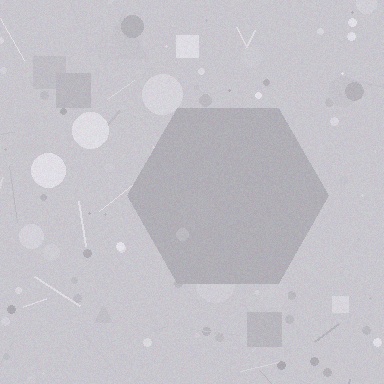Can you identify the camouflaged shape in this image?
The camouflaged shape is a hexagon.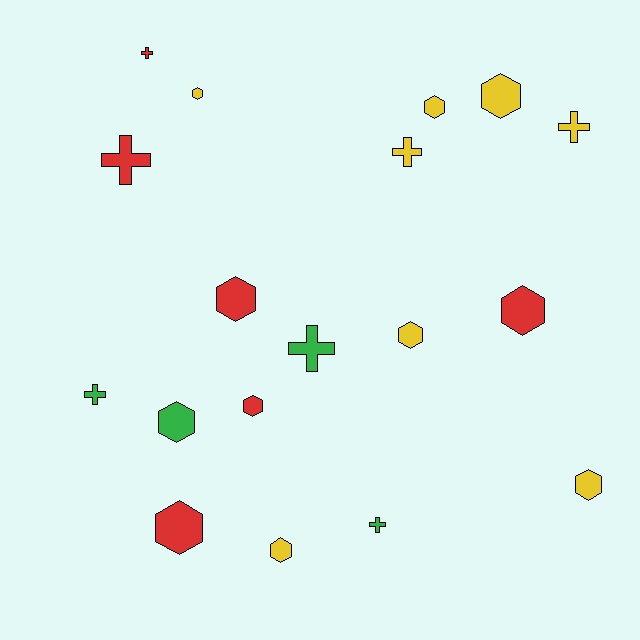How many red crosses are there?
There are 2 red crosses.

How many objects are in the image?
There are 18 objects.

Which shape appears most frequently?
Hexagon, with 11 objects.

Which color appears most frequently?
Yellow, with 8 objects.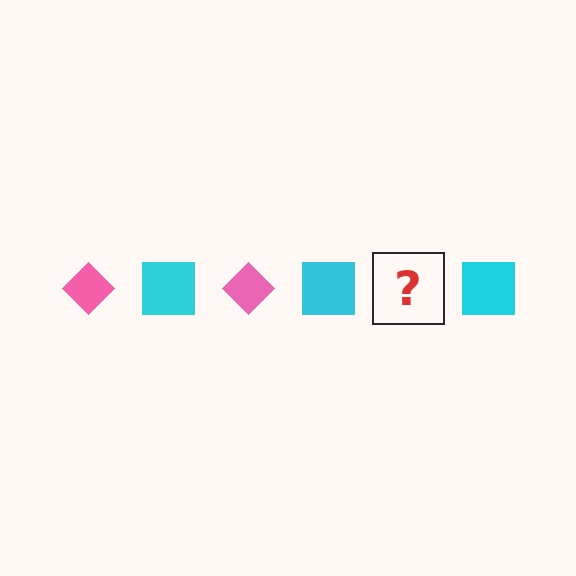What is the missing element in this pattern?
The missing element is a pink diamond.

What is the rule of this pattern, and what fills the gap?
The rule is that the pattern alternates between pink diamond and cyan square. The gap should be filled with a pink diamond.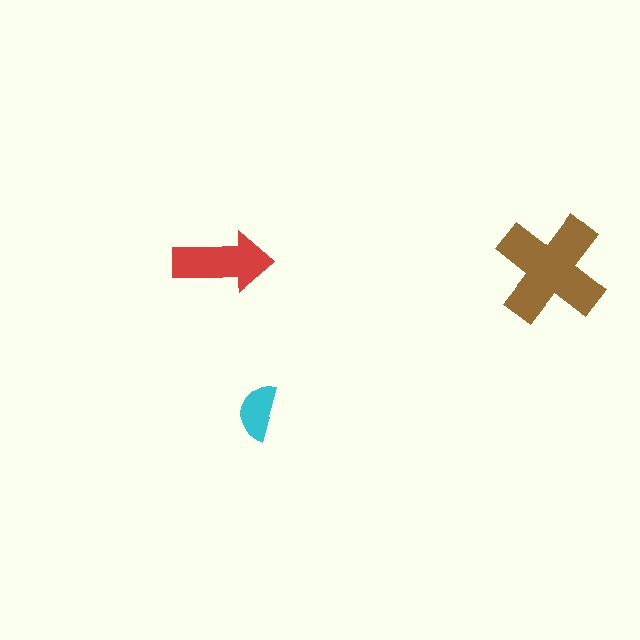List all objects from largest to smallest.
The brown cross, the red arrow, the cyan semicircle.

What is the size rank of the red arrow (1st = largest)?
2nd.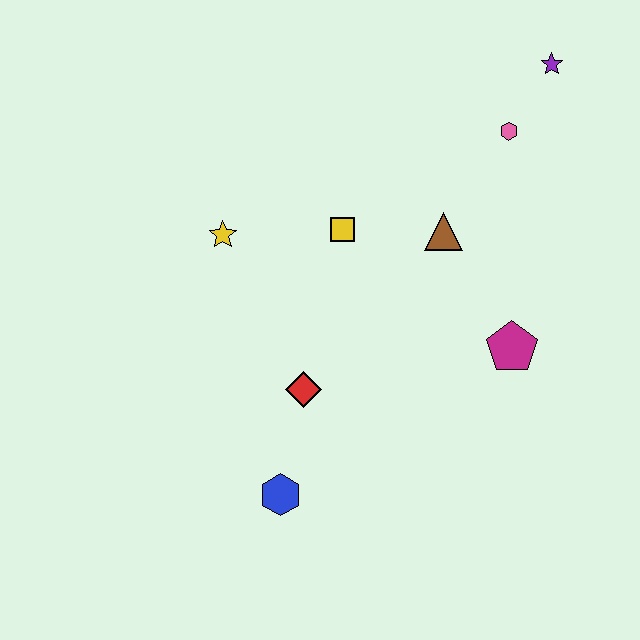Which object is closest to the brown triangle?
The yellow square is closest to the brown triangle.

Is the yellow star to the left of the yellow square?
Yes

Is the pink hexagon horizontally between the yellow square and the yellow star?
No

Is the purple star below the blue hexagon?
No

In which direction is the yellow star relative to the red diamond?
The yellow star is above the red diamond.